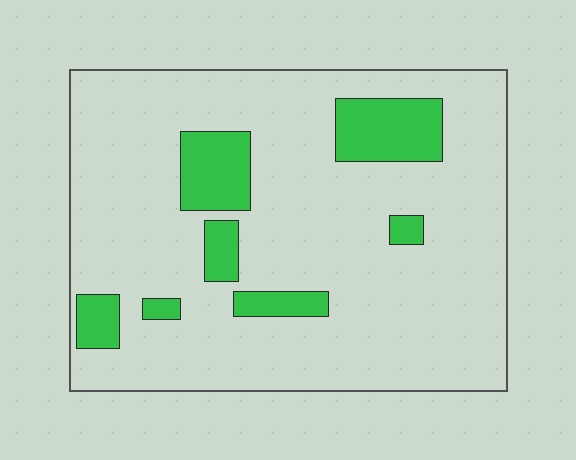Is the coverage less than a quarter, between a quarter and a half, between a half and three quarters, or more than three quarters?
Less than a quarter.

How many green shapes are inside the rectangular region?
7.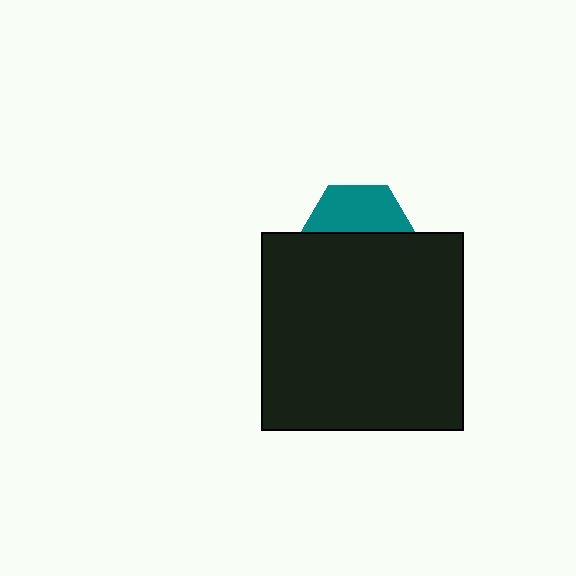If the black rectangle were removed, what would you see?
You would see the complete teal hexagon.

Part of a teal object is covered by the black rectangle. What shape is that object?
It is a hexagon.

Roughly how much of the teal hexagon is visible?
A small part of it is visible (roughly 43%).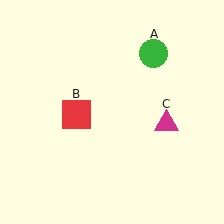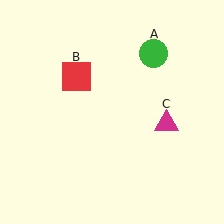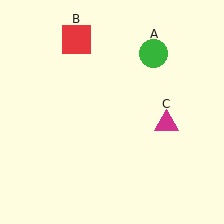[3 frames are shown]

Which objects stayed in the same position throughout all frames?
Green circle (object A) and magenta triangle (object C) remained stationary.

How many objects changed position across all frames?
1 object changed position: red square (object B).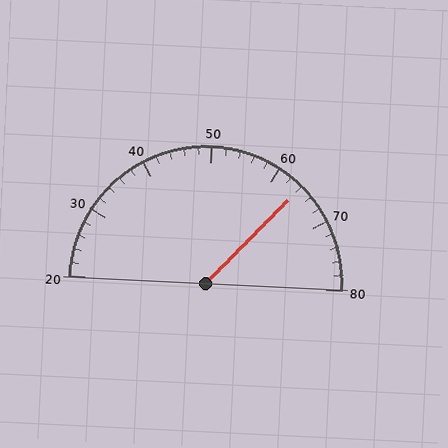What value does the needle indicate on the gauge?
The needle indicates approximately 64.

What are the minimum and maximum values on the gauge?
The gauge ranges from 20 to 80.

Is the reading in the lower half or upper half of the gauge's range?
The reading is in the upper half of the range (20 to 80).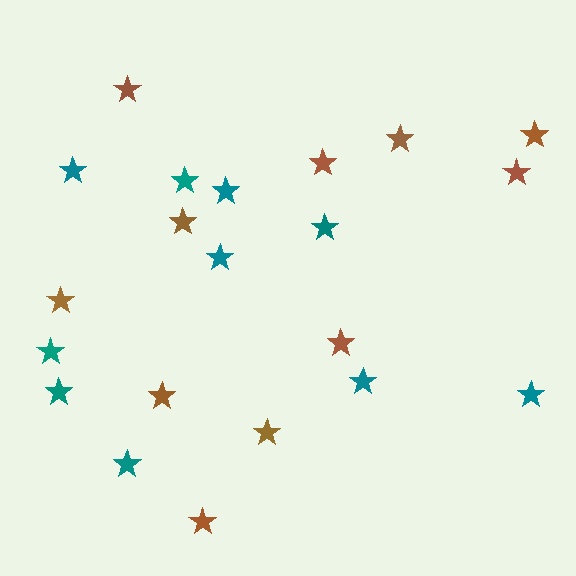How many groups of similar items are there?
There are 2 groups: one group of brown stars (11) and one group of teal stars (10).